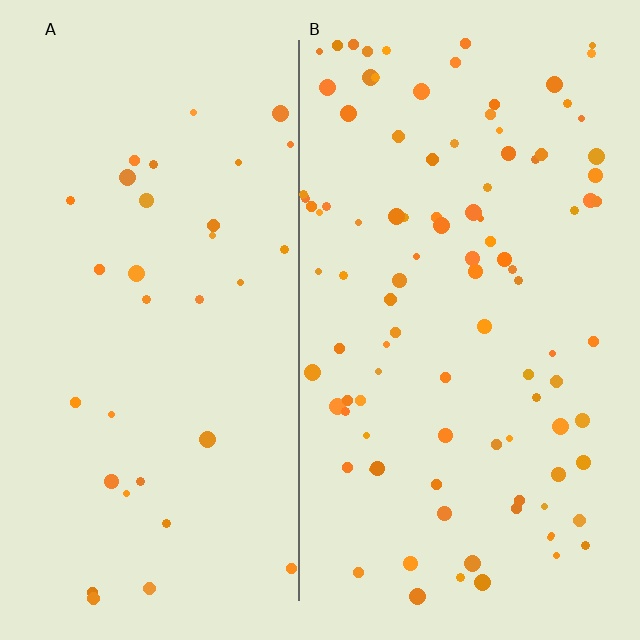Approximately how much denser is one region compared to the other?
Approximately 3.0× — region B over region A.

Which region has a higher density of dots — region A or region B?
B (the right).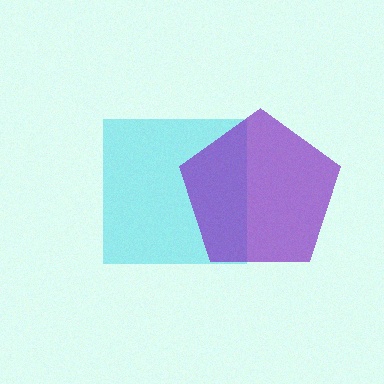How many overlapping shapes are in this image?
There are 2 overlapping shapes in the image.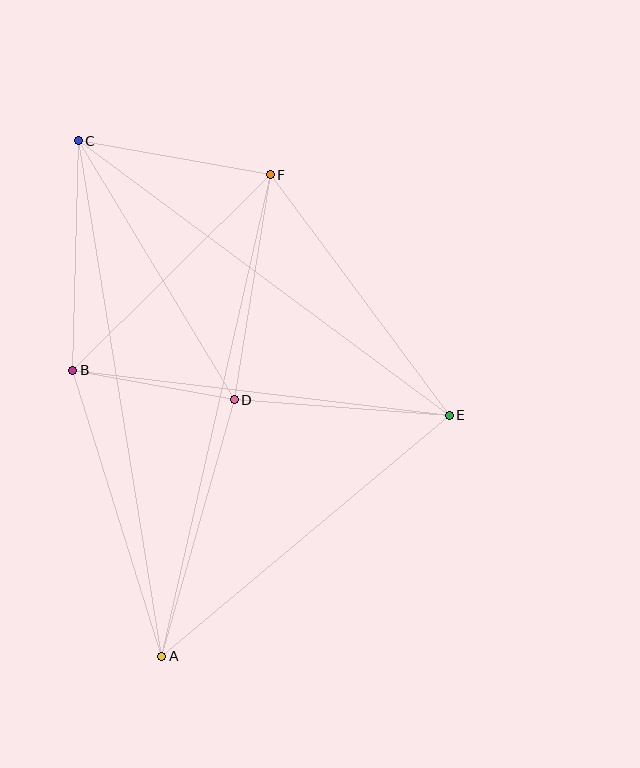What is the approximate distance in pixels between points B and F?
The distance between B and F is approximately 278 pixels.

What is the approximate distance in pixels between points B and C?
The distance between B and C is approximately 229 pixels.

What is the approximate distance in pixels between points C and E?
The distance between C and E is approximately 461 pixels.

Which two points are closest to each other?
Points B and D are closest to each other.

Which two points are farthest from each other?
Points A and C are farthest from each other.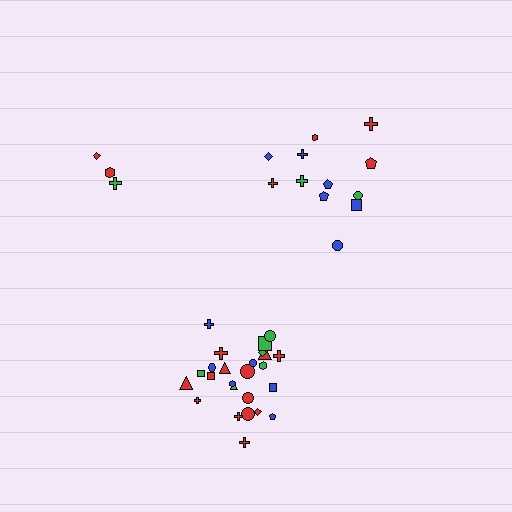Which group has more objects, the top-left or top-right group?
The top-right group.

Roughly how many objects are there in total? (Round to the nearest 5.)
Roughly 40 objects in total.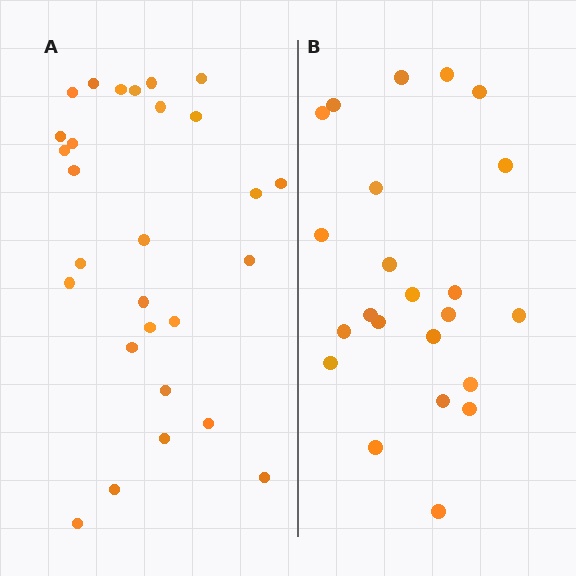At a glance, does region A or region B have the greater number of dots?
Region A (the left region) has more dots.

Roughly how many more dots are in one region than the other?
Region A has about 5 more dots than region B.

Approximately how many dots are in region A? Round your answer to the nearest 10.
About 30 dots. (The exact count is 28, which rounds to 30.)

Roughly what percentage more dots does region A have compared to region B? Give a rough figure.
About 20% more.